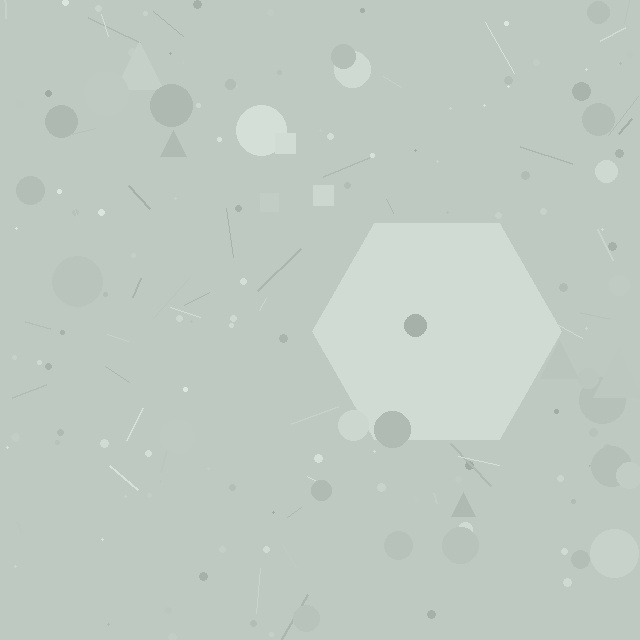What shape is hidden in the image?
A hexagon is hidden in the image.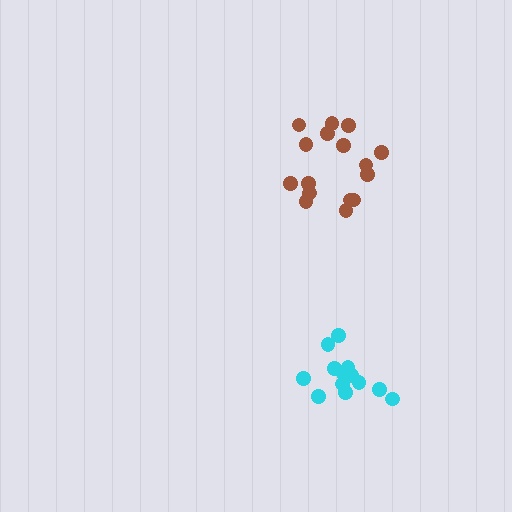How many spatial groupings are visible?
There are 2 spatial groupings.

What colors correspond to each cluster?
The clusters are colored: brown, cyan.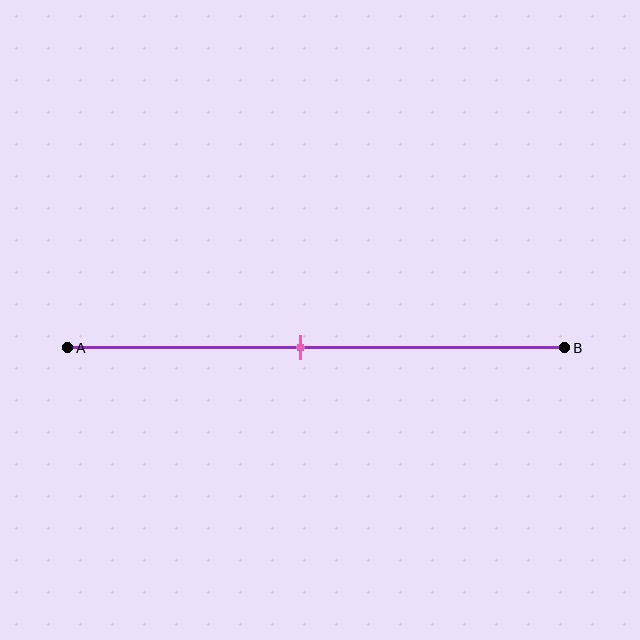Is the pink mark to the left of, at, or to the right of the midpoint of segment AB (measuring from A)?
The pink mark is to the left of the midpoint of segment AB.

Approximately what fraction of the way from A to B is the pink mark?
The pink mark is approximately 45% of the way from A to B.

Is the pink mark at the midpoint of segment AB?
No, the mark is at about 45% from A, not at the 50% midpoint.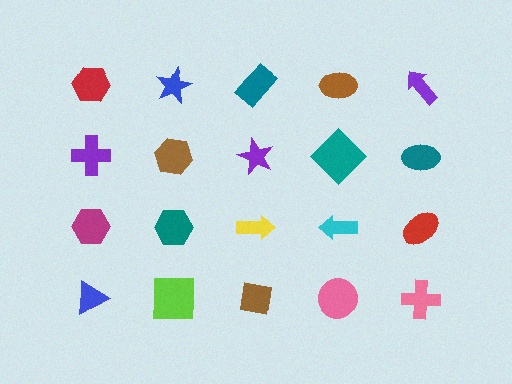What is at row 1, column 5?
A purple arrow.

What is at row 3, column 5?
A red ellipse.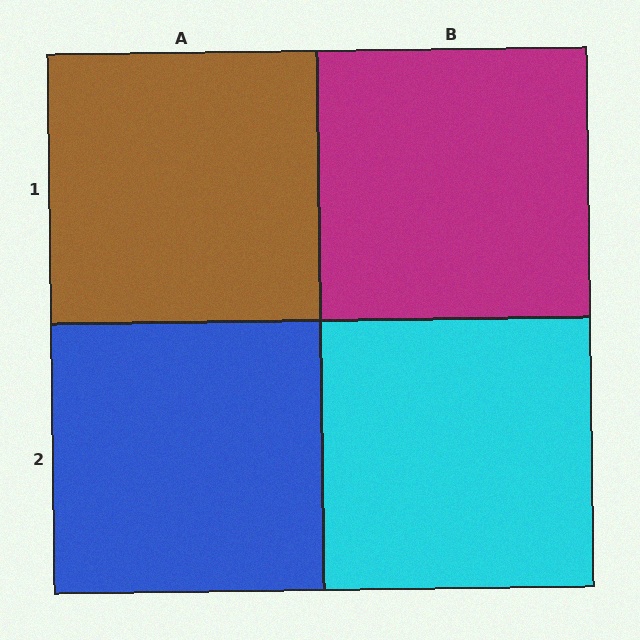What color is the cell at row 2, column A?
Blue.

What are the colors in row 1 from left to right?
Brown, magenta.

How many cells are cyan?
1 cell is cyan.